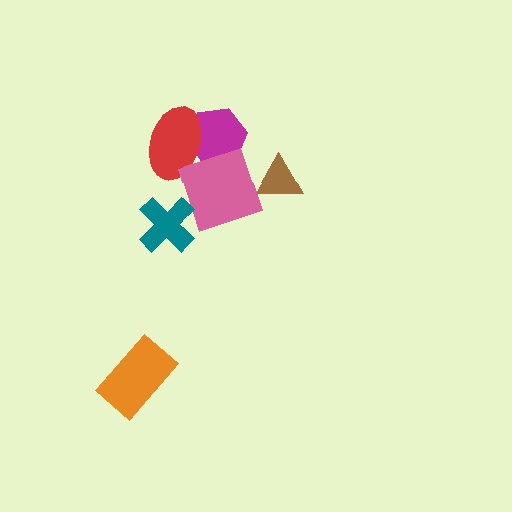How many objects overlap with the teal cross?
1 object overlaps with the teal cross.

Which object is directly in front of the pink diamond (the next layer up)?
The brown triangle is directly in front of the pink diamond.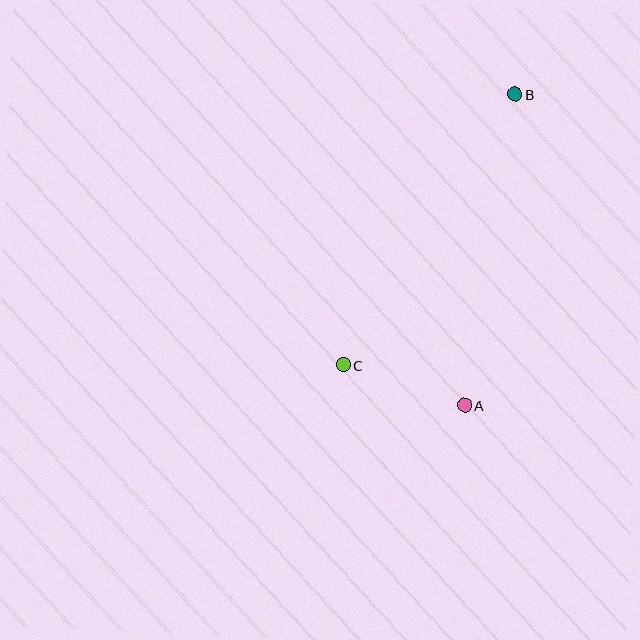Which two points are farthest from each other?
Points B and C are farthest from each other.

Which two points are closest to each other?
Points A and C are closest to each other.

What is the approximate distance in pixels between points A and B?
The distance between A and B is approximately 315 pixels.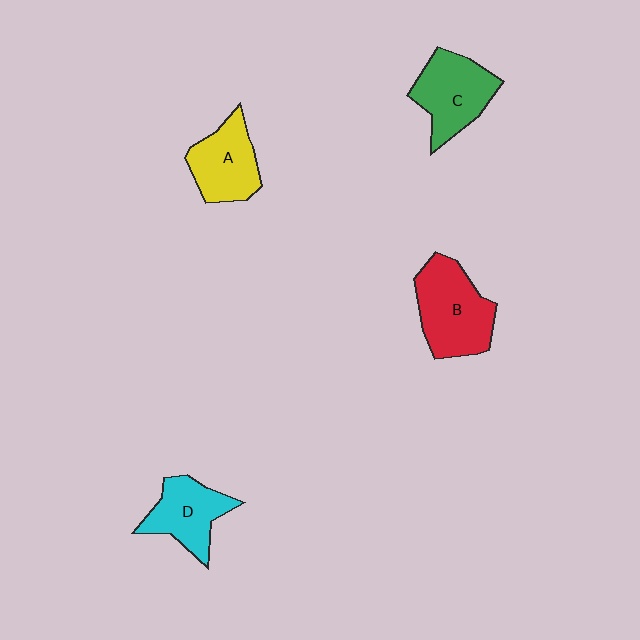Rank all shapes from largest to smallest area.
From largest to smallest: B (red), C (green), A (yellow), D (cyan).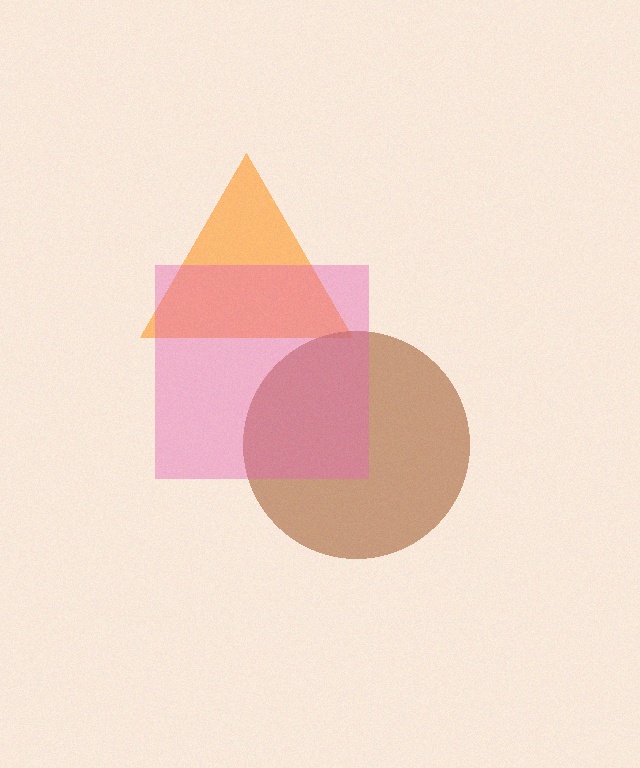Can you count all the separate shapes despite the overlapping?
Yes, there are 3 separate shapes.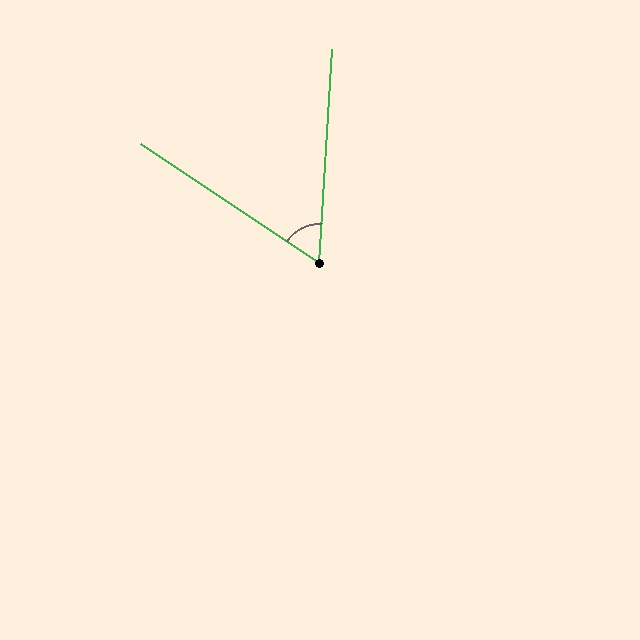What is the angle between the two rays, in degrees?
Approximately 59 degrees.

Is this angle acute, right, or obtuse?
It is acute.